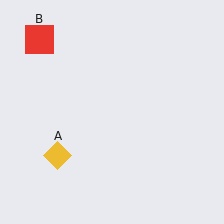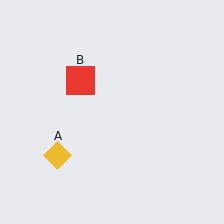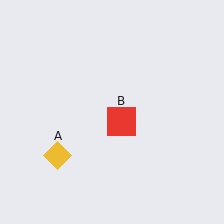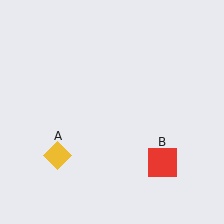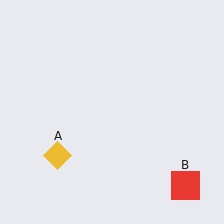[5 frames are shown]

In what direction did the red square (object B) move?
The red square (object B) moved down and to the right.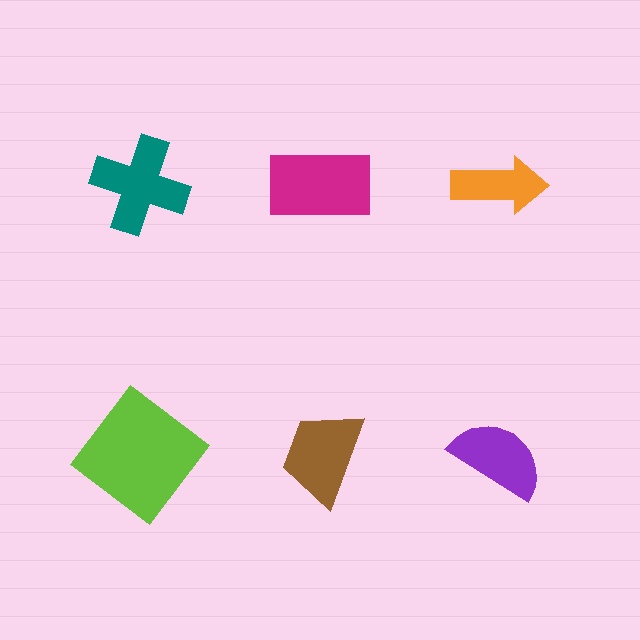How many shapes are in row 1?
3 shapes.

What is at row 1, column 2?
A magenta rectangle.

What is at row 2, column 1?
A lime diamond.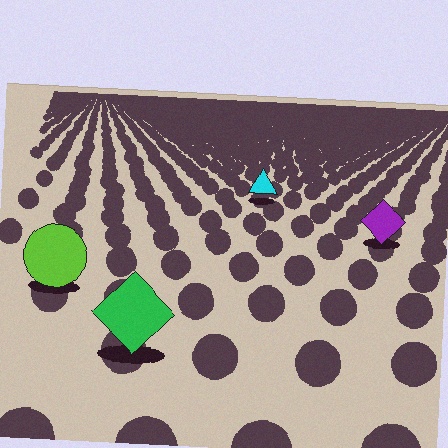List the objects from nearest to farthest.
From nearest to farthest: the green diamond, the lime circle, the purple diamond, the cyan triangle.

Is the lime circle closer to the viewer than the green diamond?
No. The green diamond is closer — you can tell from the texture gradient: the ground texture is coarser near it.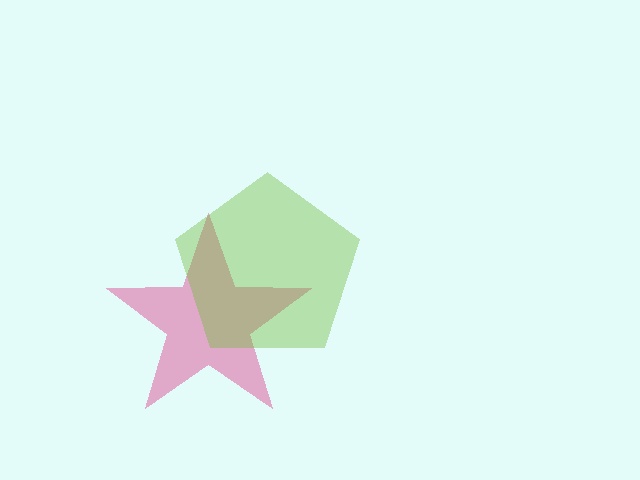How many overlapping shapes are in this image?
There are 2 overlapping shapes in the image.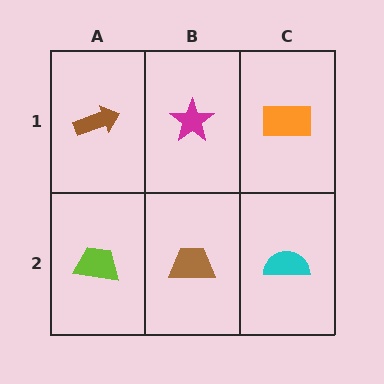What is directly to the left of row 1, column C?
A magenta star.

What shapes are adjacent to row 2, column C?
An orange rectangle (row 1, column C), a brown trapezoid (row 2, column B).